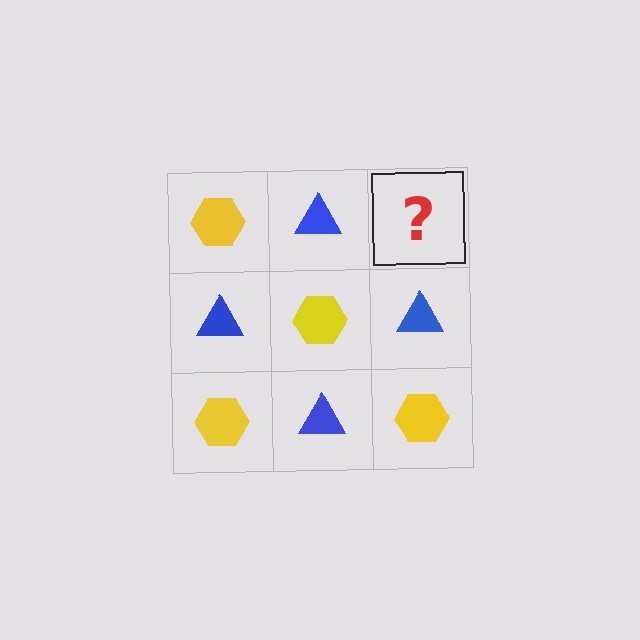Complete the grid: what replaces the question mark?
The question mark should be replaced with a yellow hexagon.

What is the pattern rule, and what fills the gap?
The rule is that it alternates yellow hexagon and blue triangle in a checkerboard pattern. The gap should be filled with a yellow hexagon.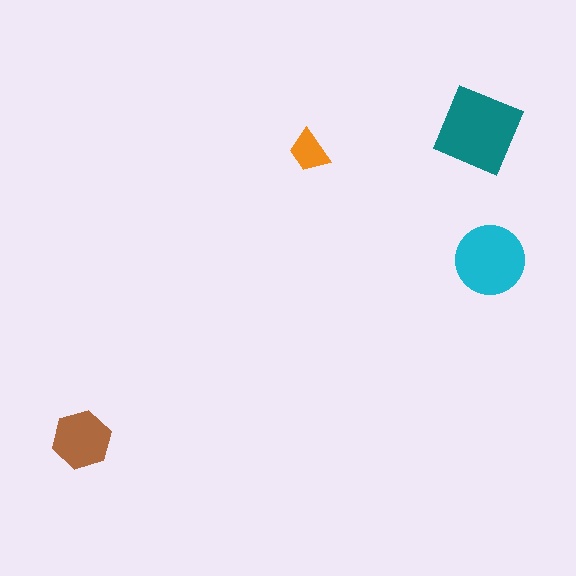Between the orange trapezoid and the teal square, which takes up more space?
The teal square.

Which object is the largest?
The teal square.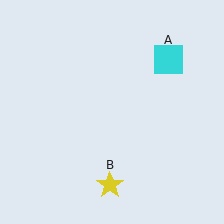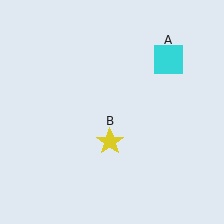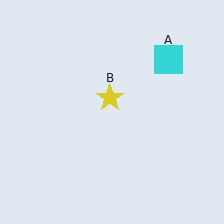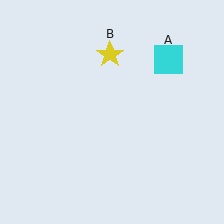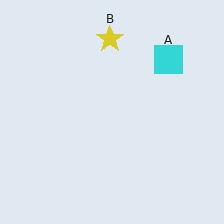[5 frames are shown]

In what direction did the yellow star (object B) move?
The yellow star (object B) moved up.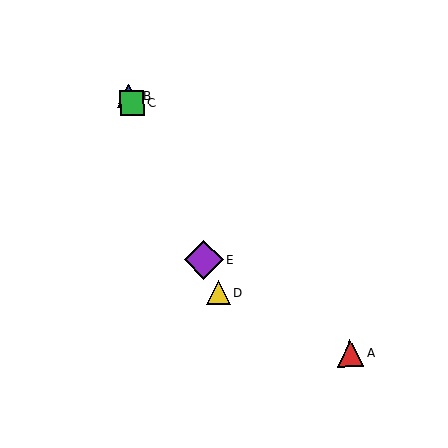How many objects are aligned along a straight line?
4 objects (B, C, D, E) are aligned along a straight line.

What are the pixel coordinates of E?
Object E is at (204, 260).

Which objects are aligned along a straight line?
Objects B, C, D, E are aligned along a straight line.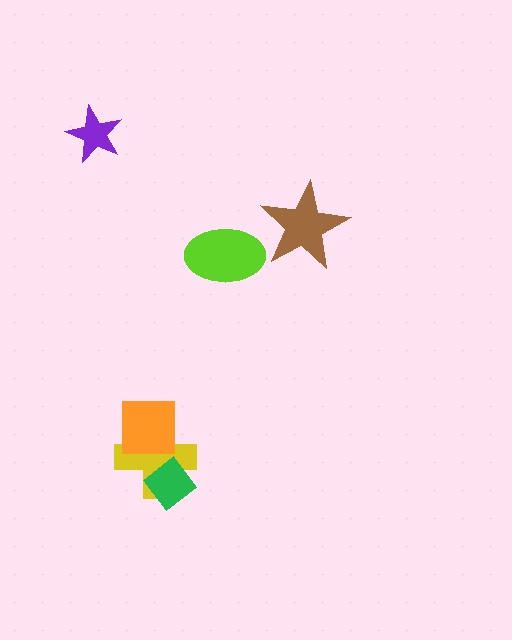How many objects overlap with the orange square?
1 object overlaps with the orange square.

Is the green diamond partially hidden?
No, no other shape covers it.